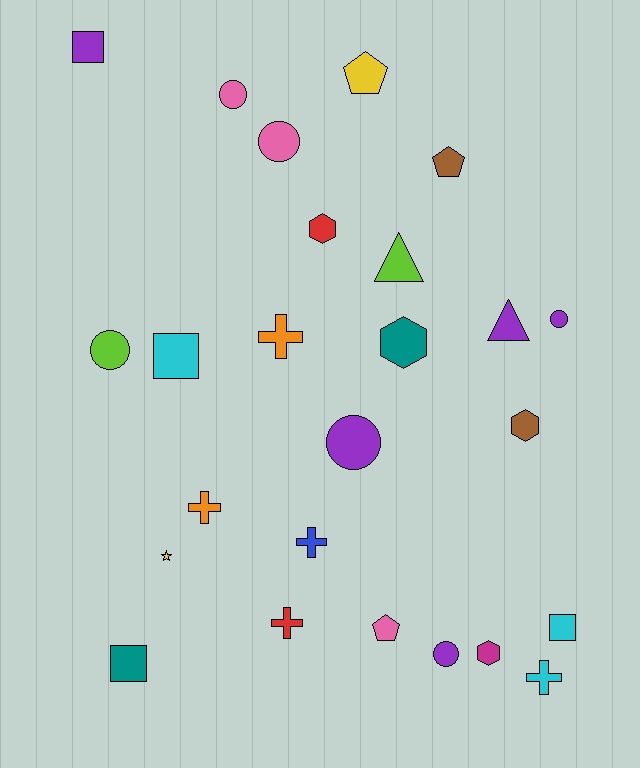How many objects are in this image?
There are 25 objects.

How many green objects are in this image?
There are no green objects.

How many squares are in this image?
There are 4 squares.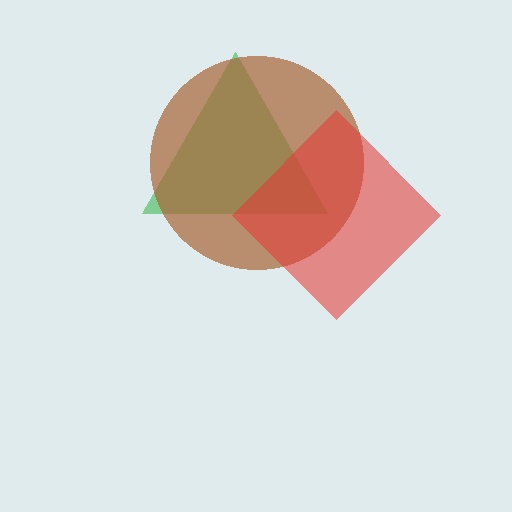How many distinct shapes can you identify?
There are 3 distinct shapes: a green triangle, a brown circle, a red diamond.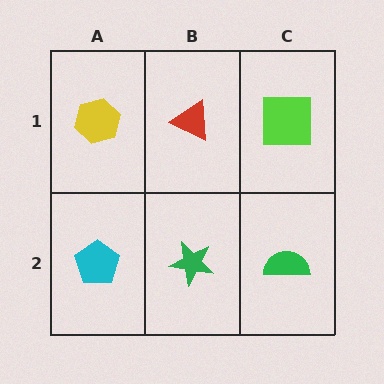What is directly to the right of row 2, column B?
A green semicircle.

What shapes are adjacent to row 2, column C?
A lime square (row 1, column C), a green star (row 2, column B).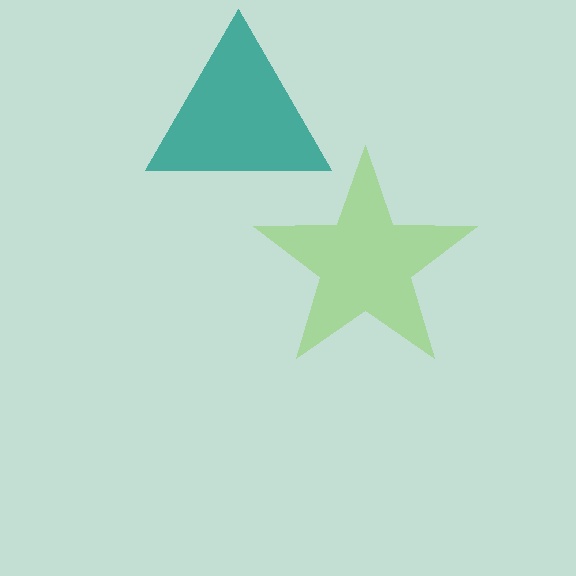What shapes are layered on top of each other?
The layered shapes are: a teal triangle, a lime star.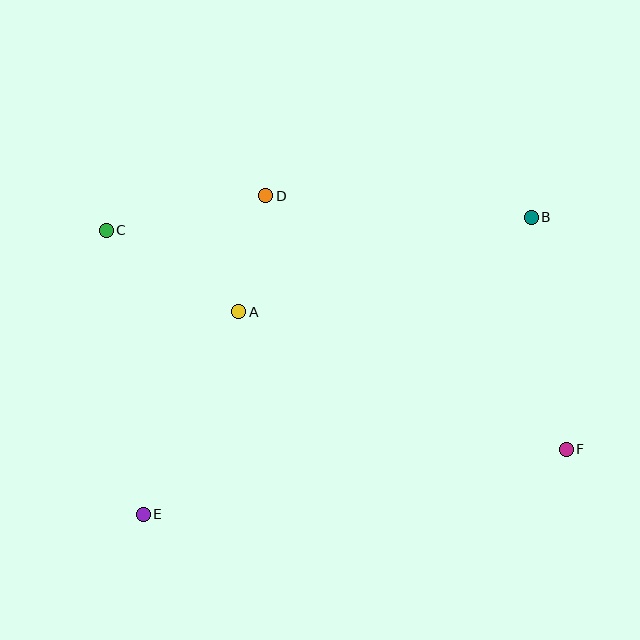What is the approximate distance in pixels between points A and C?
The distance between A and C is approximately 156 pixels.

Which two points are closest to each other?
Points A and D are closest to each other.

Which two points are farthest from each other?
Points C and F are farthest from each other.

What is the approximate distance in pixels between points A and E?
The distance between A and E is approximately 224 pixels.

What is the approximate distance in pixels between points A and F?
The distance between A and F is approximately 355 pixels.